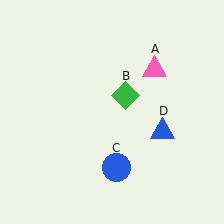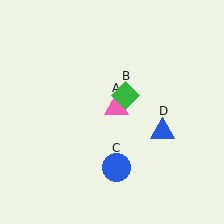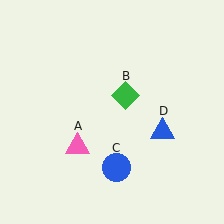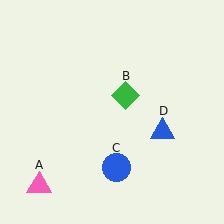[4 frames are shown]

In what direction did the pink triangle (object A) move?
The pink triangle (object A) moved down and to the left.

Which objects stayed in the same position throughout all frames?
Green diamond (object B) and blue circle (object C) and blue triangle (object D) remained stationary.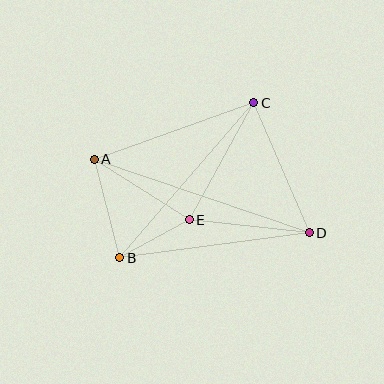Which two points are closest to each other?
Points B and E are closest to each other.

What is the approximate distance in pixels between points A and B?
The distance between A and B is approximately 102 pixels.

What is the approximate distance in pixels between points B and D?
The distance between B and D is approximately 191 pixels.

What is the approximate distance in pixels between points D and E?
The distance between D and E is approximately 121 pixels.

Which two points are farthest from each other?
Points A and D are farthest from each other.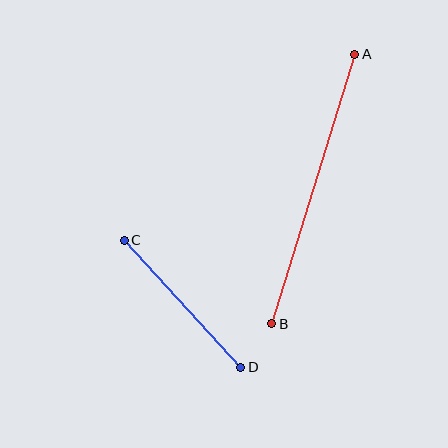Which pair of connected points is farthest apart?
Points A and B are farthest apart.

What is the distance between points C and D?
The distance is approximately 172 pixels.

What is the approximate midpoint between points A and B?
The midpoint is at approximately (313, 189) pixels.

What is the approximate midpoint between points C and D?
The midpoint is at approximately (183, 304) pixels.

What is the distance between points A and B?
The distance is approximately 282 pixels.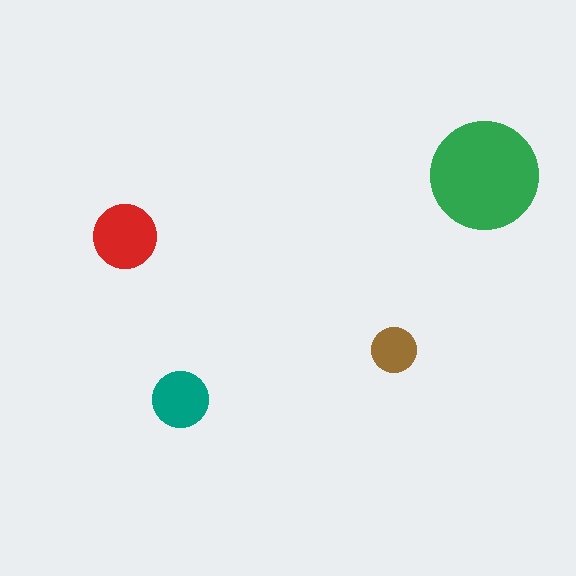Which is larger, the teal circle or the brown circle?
The teal one.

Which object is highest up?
The green circle is topmost.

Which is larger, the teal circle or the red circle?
The red one.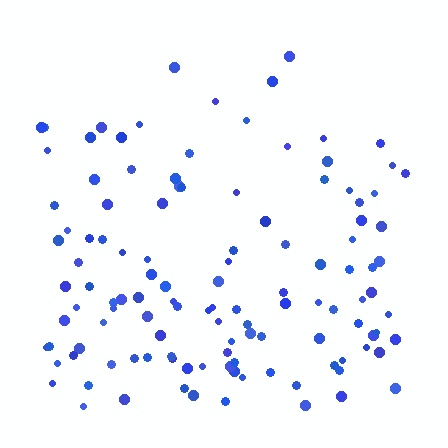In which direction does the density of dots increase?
From top to bottom, with the bottom side densest.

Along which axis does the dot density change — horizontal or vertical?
Vertical.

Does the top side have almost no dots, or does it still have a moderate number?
Still a moderate number, just noticeably fewer than the bottom.